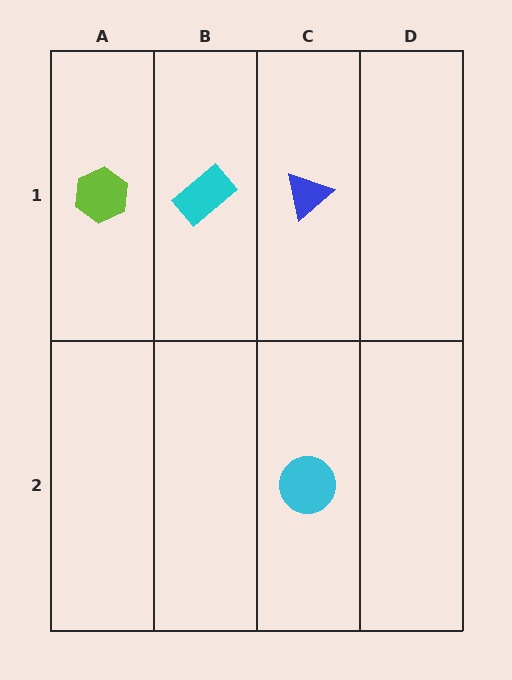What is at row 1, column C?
A blue triangle.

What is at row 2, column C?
A cyan circle.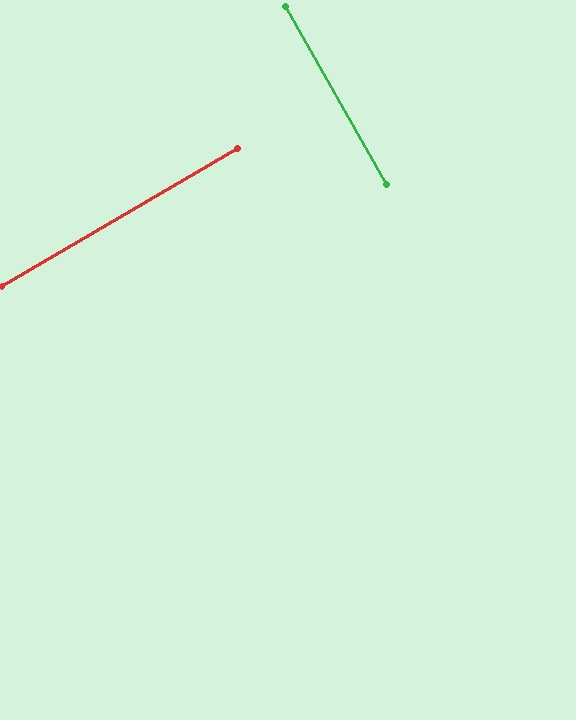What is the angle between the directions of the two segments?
Approximately 89 degrees.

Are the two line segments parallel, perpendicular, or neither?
Perpendicular — they meet at approximately 89°.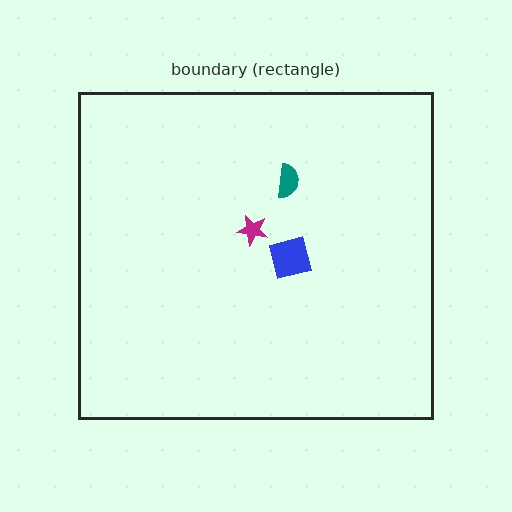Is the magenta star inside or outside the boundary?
Inside.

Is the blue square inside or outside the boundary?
Inside.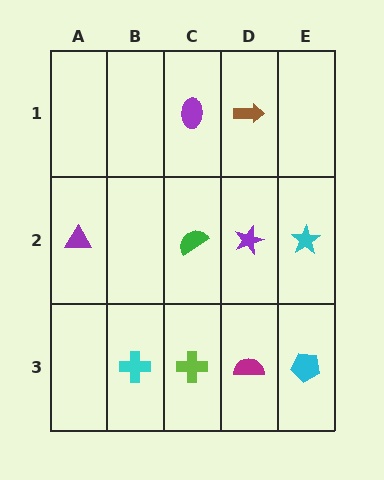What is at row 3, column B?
A cyan cross.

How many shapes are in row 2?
4 shapes.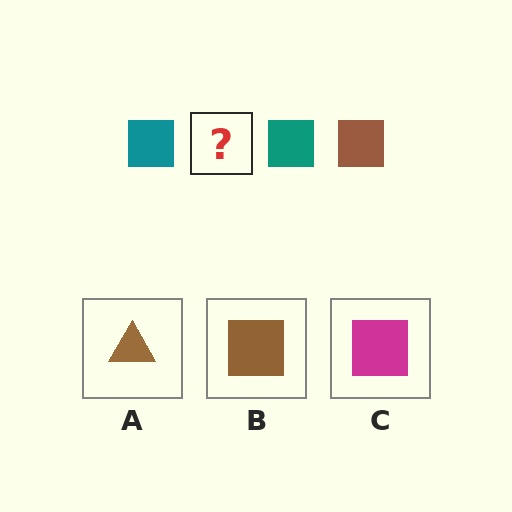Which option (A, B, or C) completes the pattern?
B.